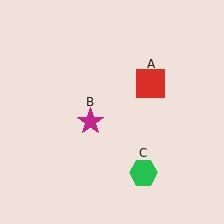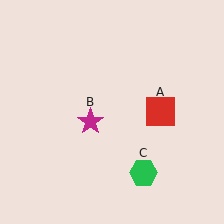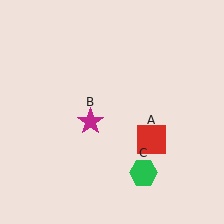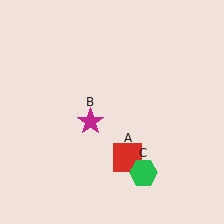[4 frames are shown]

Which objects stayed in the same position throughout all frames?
Magenta star (object B) and green hexagon (object C) remained stationary.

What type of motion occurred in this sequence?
The red square (object A) rotated clockwise around the center of the scene.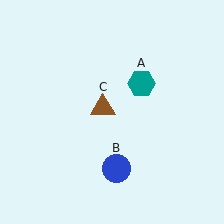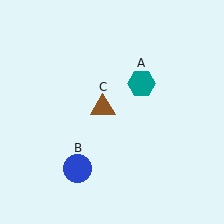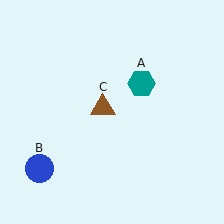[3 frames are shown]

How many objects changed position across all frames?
1 object changed position: blue circle (object B).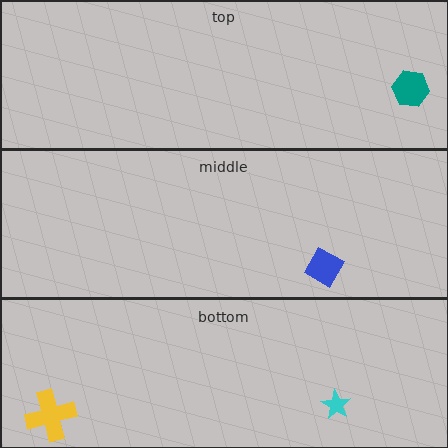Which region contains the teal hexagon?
The top region.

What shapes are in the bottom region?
The cyan star, the yellow cross.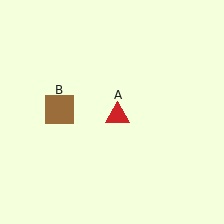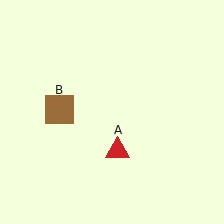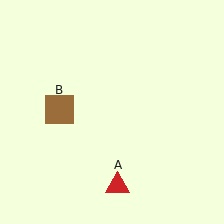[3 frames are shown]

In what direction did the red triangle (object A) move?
The red triangle (object A) moved down.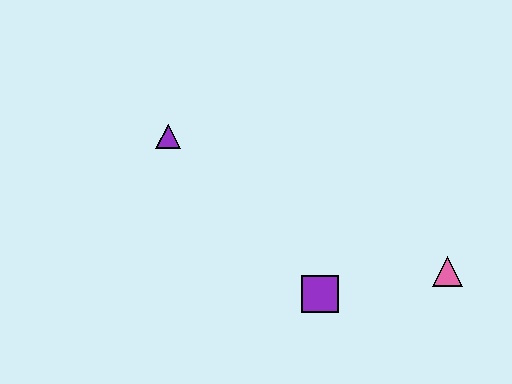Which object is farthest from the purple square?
The purple triangle is farthest from the purple square.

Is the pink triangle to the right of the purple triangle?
Yes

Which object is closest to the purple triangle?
The purple square is closest to the purple triangle.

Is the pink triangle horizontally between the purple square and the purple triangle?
No